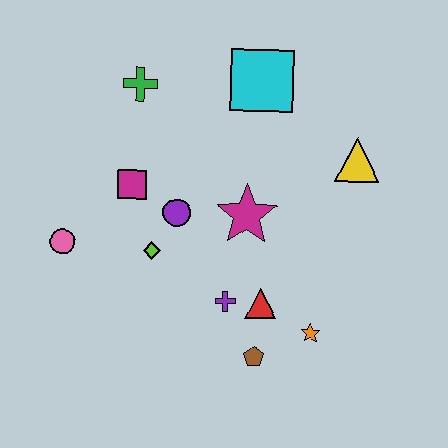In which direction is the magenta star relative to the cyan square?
The magenta star is below the cyan square.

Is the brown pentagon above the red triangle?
No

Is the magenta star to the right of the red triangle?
No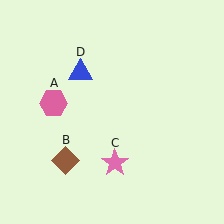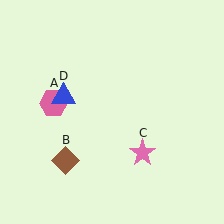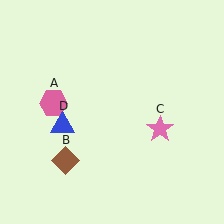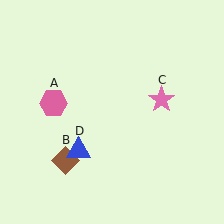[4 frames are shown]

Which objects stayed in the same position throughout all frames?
Pink hexagon (object A) and brown diamond (object B) remained stationary.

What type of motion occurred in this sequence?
The pink star (object C), blue triangle (object D) rotated counterclockwise around the center of the scene.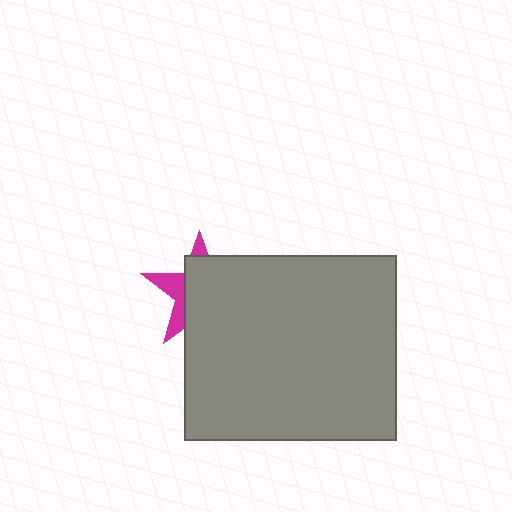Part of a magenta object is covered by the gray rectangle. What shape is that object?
It is a star.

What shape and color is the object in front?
The object in front is a gray rectangle.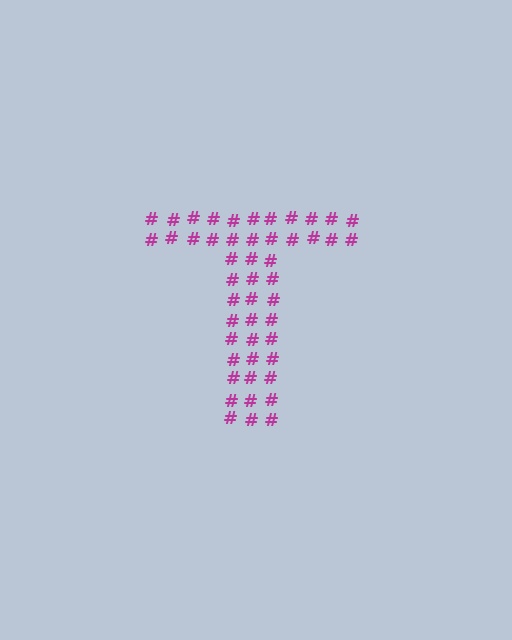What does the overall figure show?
The overall figure shows the letter T.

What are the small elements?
The small elements are hash symbols.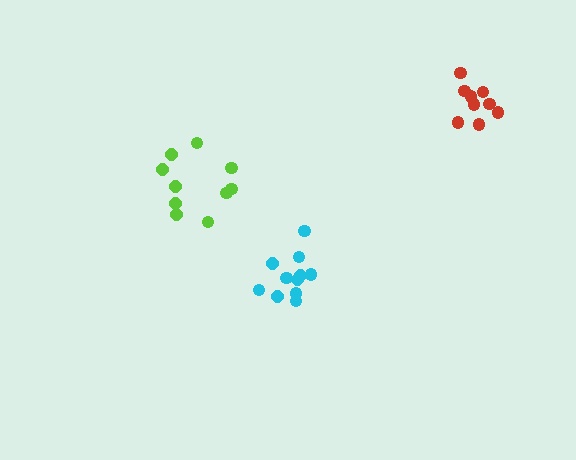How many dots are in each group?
Group 1: 11 dots, Group 2: 9 dots, Group 3: 10 dots (30 total).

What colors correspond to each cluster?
The clusters are colored: cyan, red, lime.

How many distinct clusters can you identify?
There are 3 distinct clusters.